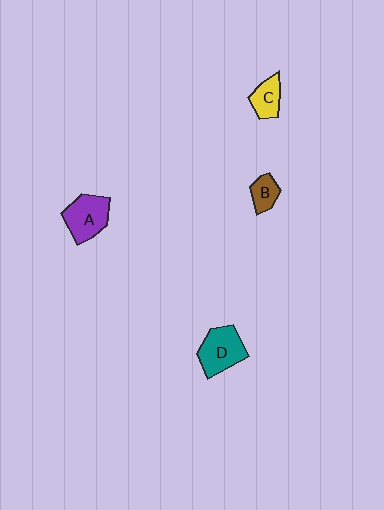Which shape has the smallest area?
Shape B (brown).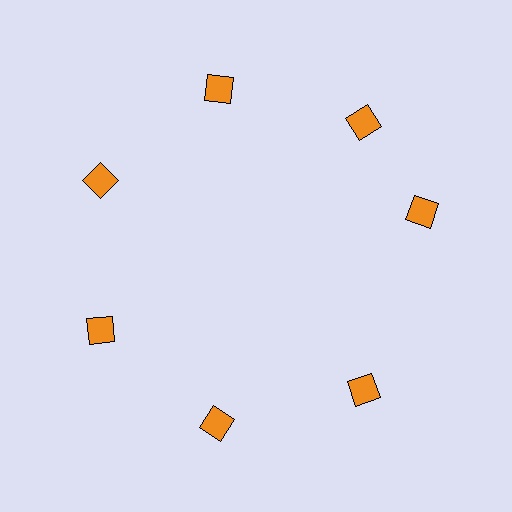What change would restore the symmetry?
The symmetry would be restored by rotating it back into even spacing with its neighbors so that all 7 squares sit at equal angles and equal distance from the center.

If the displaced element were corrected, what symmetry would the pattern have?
It would have 7-fold rotational symmetry — the pattern would map onto itself every 51 degrees.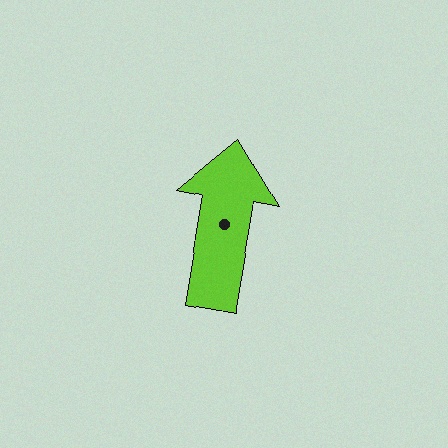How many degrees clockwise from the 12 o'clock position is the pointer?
Approximately 10 degrees.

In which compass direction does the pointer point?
North.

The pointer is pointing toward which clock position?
Roughly 12 o'clock.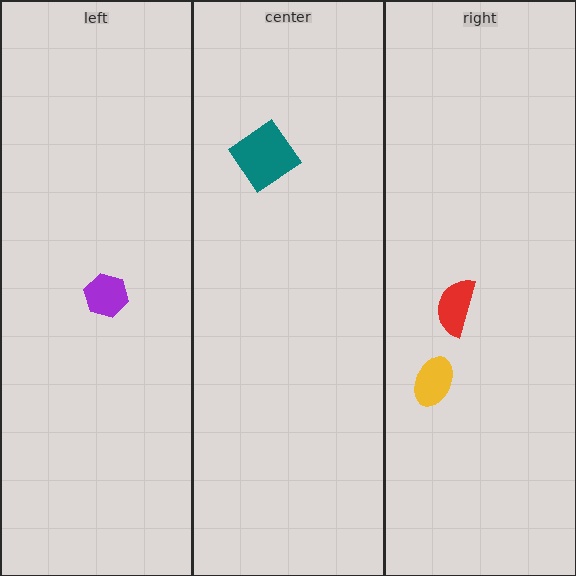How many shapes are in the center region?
1.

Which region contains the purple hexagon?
The left region.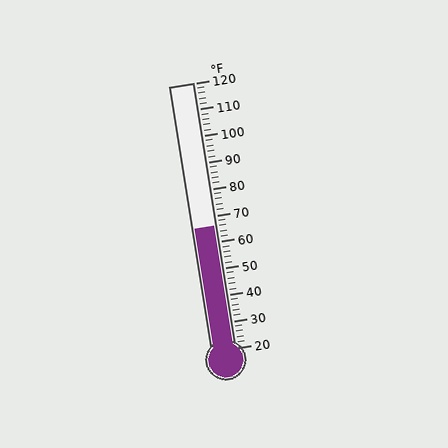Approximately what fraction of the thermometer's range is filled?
The thermometer is filled to approximately 45% of its range.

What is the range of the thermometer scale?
The thermometer scale ranges from 20°F to 120°F.